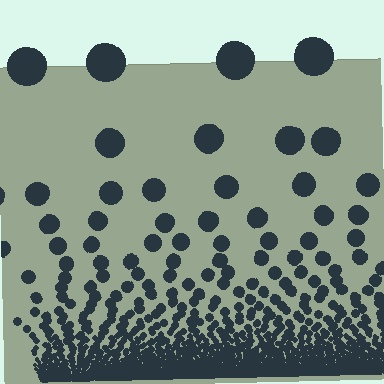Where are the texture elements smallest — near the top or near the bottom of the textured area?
Near the bottom.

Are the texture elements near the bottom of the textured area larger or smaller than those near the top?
Smaller. The gradient is inverted — elements near the bottom are smaller and denser.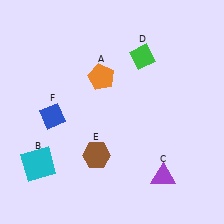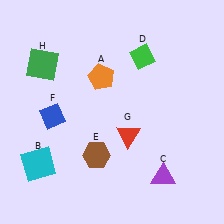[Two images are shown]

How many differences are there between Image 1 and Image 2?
There are 2 differences between the two images.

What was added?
A red triangle (G), a green square (H) were added in Image 2.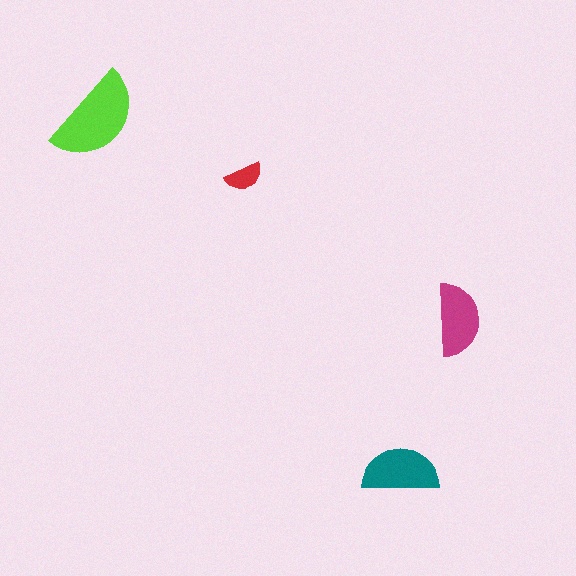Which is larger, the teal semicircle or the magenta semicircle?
The teal one.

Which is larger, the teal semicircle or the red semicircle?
The teal one.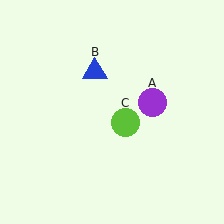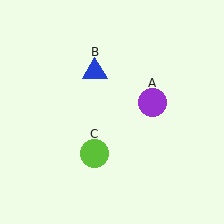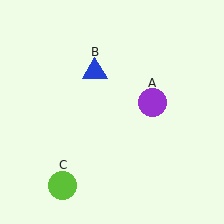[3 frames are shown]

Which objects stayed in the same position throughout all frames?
Purple circle (object A) and blue triangle (object B) remained stationary.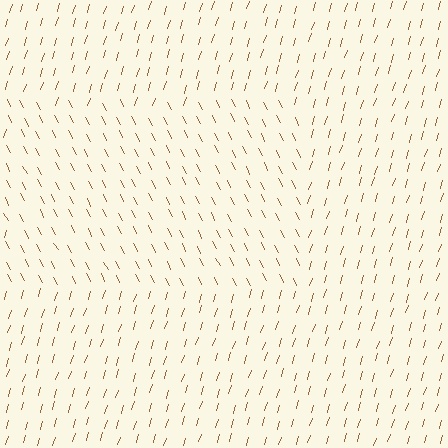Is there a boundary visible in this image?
Yes, there is a texture boundary formed by a change in line orientation.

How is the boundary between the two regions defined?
The boundary is defined purely by a change in line orientation (approximately 45 degrees difference). All lines are the same color and thickness.